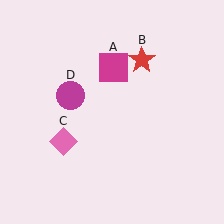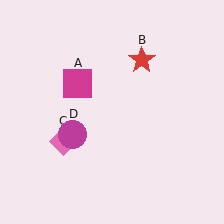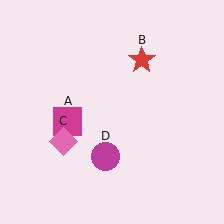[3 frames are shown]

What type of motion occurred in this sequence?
The magenta square (object A), magenta circle (object D) rotated counterclockwise around the center of the scene.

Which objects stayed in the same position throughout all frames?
Red star (object B) and pink diamond (object C) remained stationary.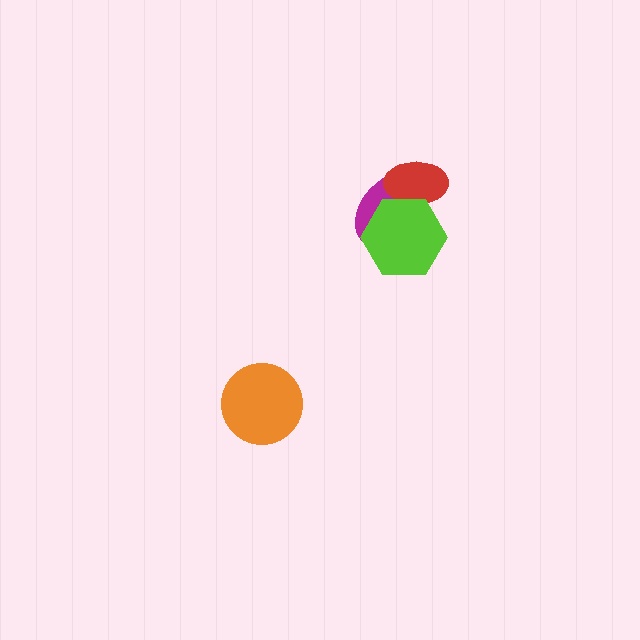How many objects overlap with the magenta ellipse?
2 objects overlap with the magenta ellipse.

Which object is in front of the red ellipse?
The lime hexagon is in front of the red ellipse.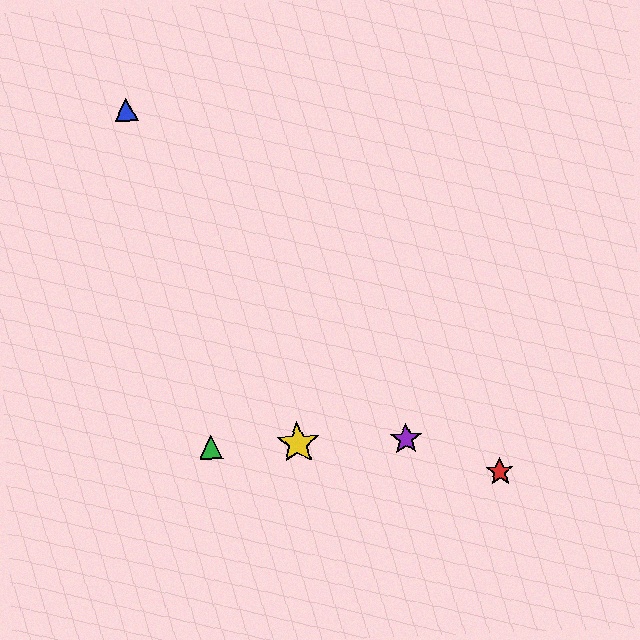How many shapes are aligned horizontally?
3 shapes (the green triangle, the yellow star, the purple star) are aligned horizontally.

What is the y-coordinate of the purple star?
The purple star is at y≈439.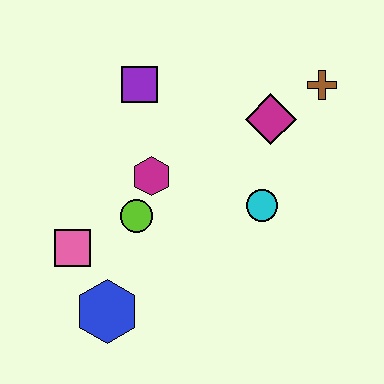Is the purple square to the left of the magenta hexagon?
Yes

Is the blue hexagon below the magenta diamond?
Yes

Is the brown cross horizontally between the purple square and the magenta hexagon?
No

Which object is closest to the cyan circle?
The magenta diamond is closest to the cyan circle.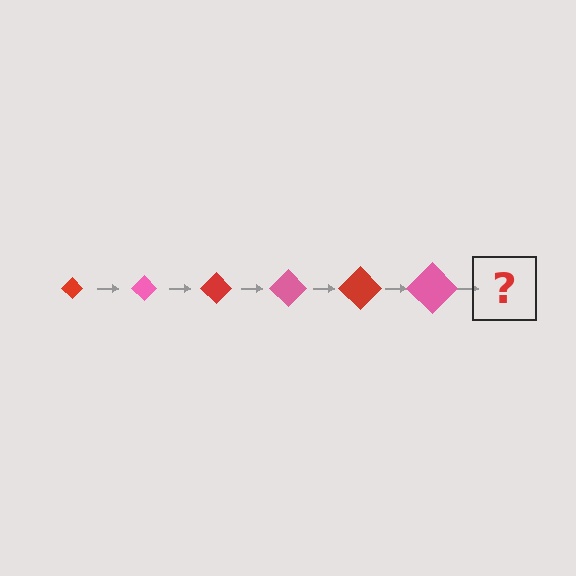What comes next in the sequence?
The next element should be a red diamond, larger than the previous one.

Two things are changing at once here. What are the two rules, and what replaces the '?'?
The two rules are that the diamond grows larger each step and the color cycles through red and pink. The '?' should be a red diamond, larger than the previous one.